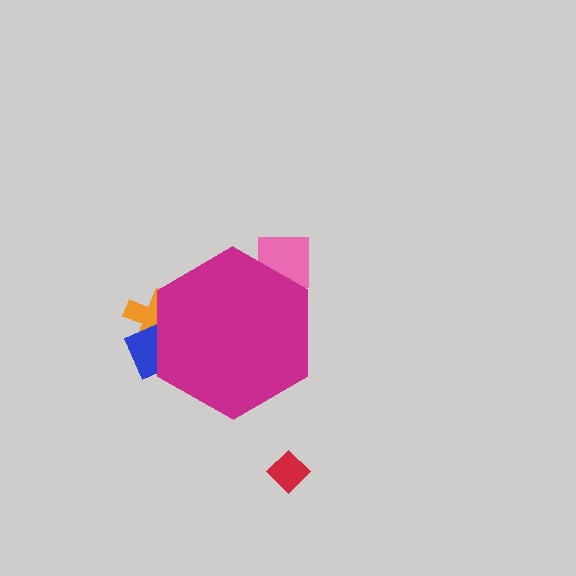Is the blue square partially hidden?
Yes, the blue square is partially hidden behind the magenta hexagon.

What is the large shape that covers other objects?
A magenta hexagon.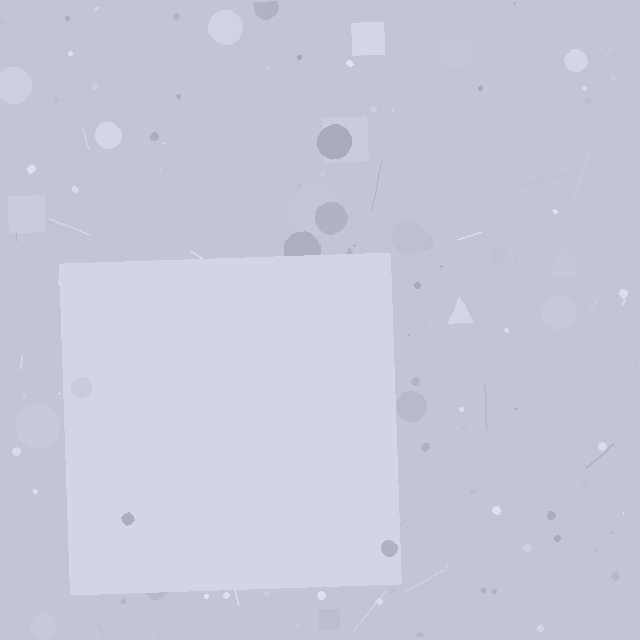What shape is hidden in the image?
A square is hidden in the image.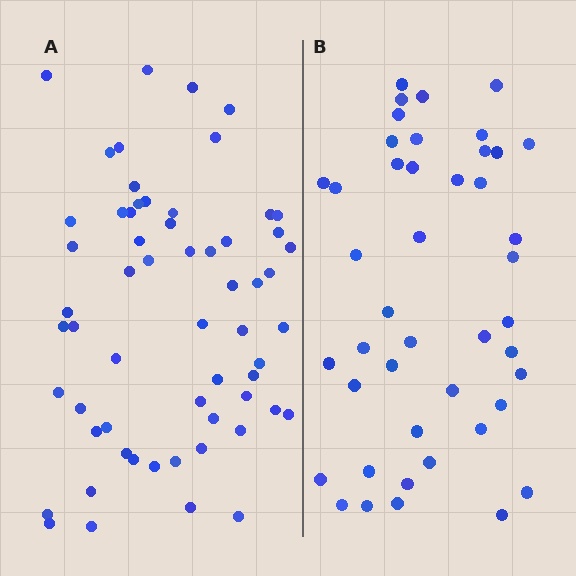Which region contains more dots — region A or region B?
Region A (the left region) has more dots.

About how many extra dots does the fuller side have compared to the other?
Region A has approximately 15 more dots than region B.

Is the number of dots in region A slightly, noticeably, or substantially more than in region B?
Region A has noticeably more, but not dramatically so. The ratio is roughly 1.4 to 1.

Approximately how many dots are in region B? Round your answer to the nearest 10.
About 40 dots. (The exact count is 44, which rounds to 40.)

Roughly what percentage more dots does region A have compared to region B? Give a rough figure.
About 35% more.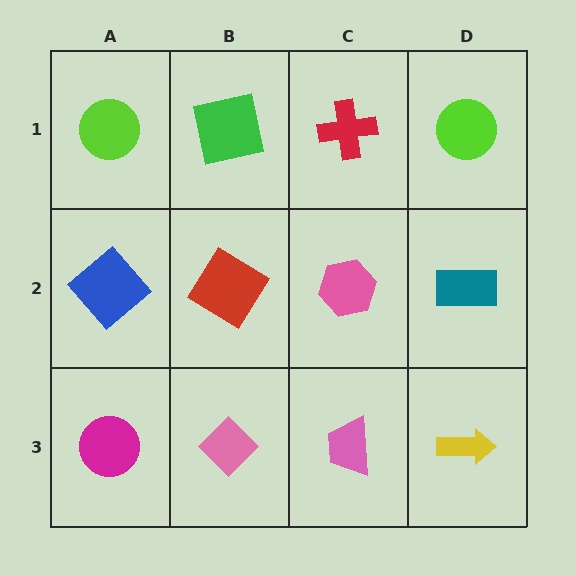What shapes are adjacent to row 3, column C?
A pink hexagon (row 2, column C), a pink diamond (row 3, column B), a yellow arrow (row 3, column D).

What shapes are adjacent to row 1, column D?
A teal rectangle (row 2, column D), a red cross (row 1, column C).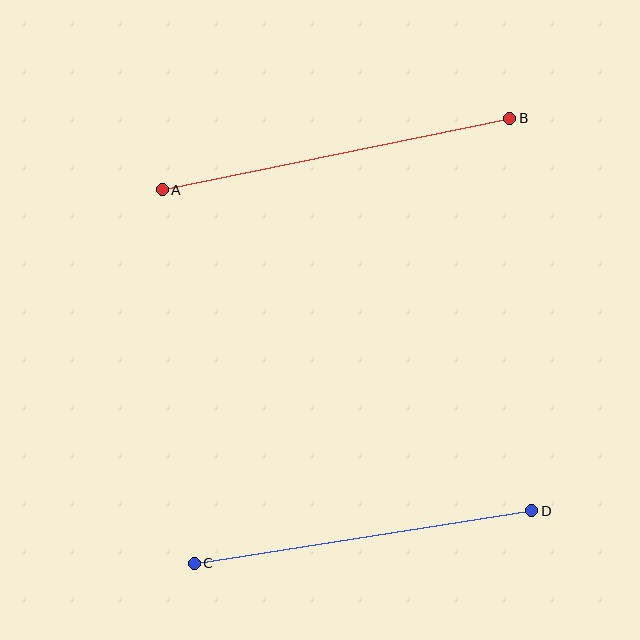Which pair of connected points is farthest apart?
Points A and B are farthest apart.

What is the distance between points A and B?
The distance is approximately 355 pixels.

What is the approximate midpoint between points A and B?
The midpoint is at approximately (336, 154) pixels.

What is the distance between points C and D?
The distance is approximately 342 pixels.